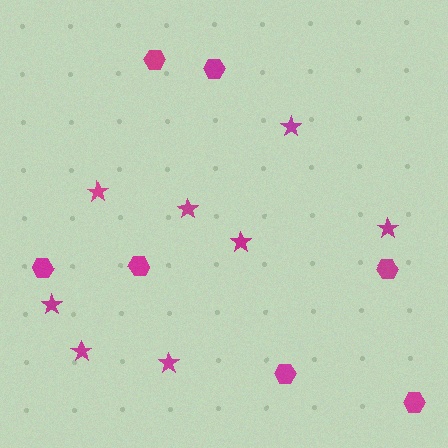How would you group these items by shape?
There are 2 groups: one group of hexagons (7) and one group of stars (8).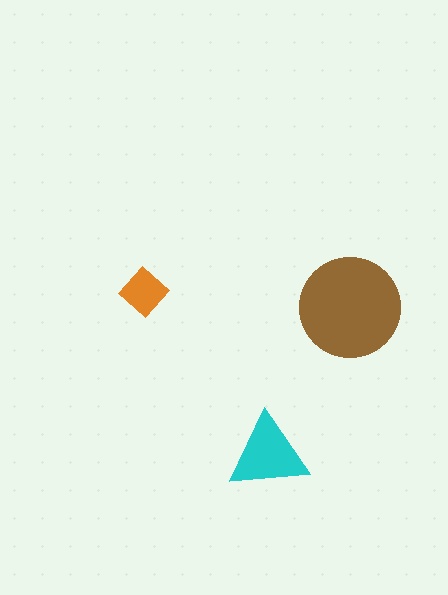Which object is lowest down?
The cyan triangle is bottommost.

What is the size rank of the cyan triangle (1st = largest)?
2nd.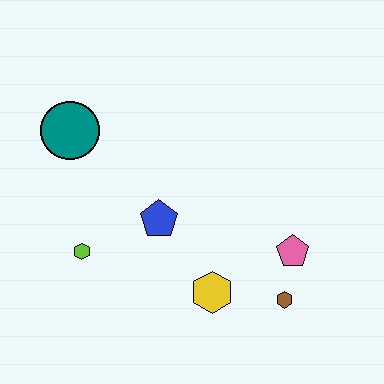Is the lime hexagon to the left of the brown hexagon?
Yes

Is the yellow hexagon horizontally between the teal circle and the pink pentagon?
Yes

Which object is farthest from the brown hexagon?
The teal circle is farthest from the brown hexagon.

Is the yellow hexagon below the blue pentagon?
Yes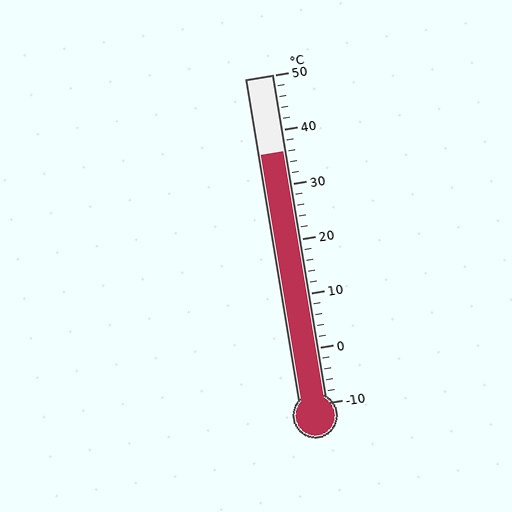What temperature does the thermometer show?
The thermometer shows approximately 36°C.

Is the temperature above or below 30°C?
The temperature is above 30°C.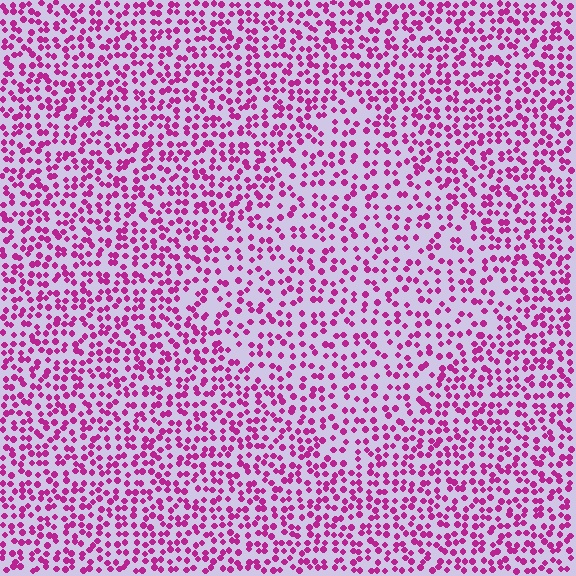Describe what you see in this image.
The image contains small magenta elements arranged at two different densities. A diamond-shaped region is visible where the elements are less densely packed than the surrounding area.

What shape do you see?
I see a diamond.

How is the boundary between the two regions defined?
The boundary is defined by a change in element density (approximately 1.5x ratio). All elements are the same color, size, and shape.